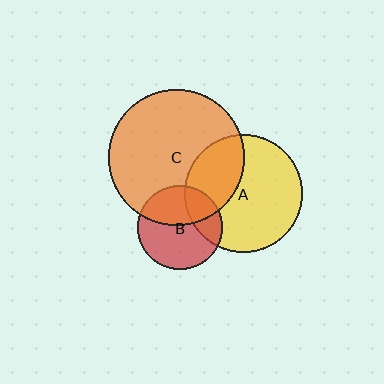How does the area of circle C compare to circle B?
Approximately 2.6 times.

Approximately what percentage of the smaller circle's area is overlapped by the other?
Approximately 25%.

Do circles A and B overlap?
Yes.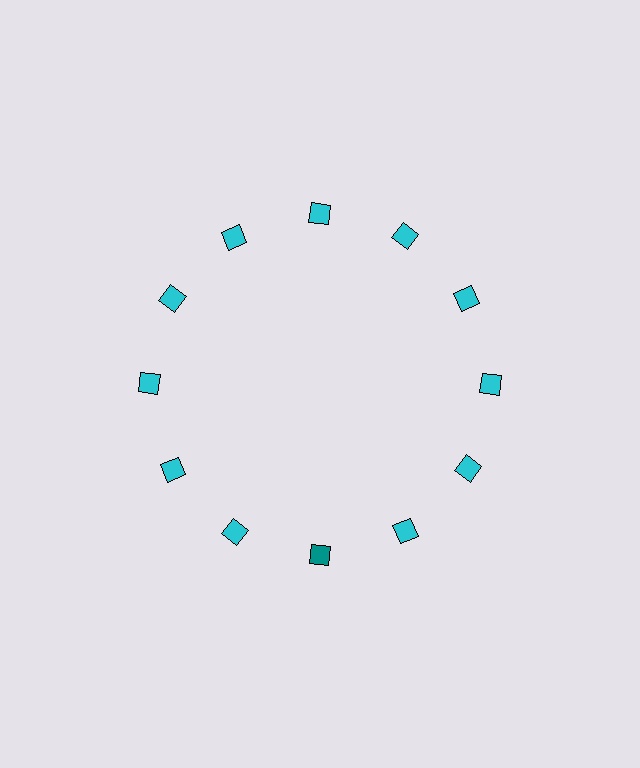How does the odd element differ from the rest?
It has a different color: teal instead of cyan.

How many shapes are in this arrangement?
There are 12 shapes arranged in a ring pattern.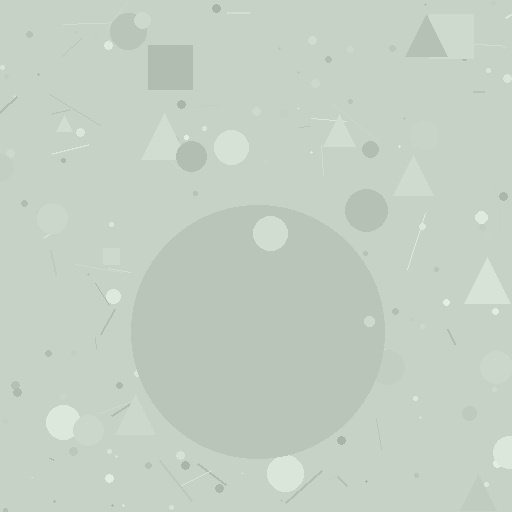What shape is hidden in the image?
A circle is hidden in the image.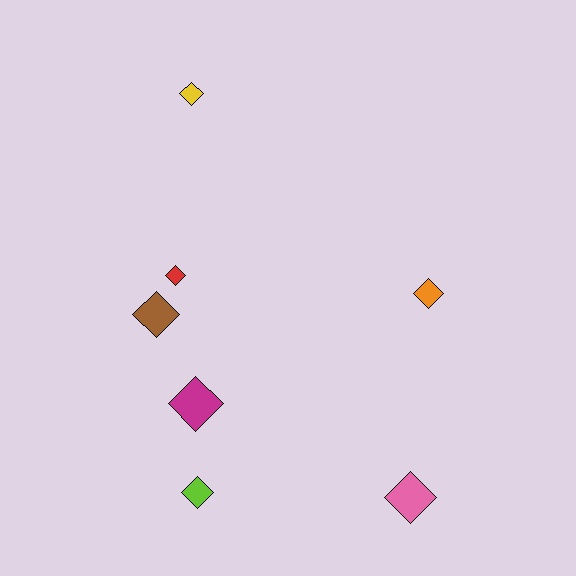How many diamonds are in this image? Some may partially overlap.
There are 7 diamonds.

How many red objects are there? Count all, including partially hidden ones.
There is 1 red object.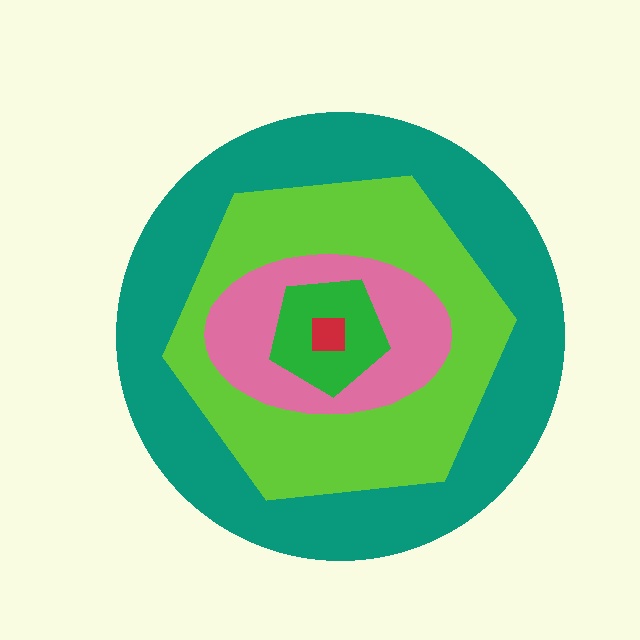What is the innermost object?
The red square.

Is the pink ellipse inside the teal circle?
Yes.